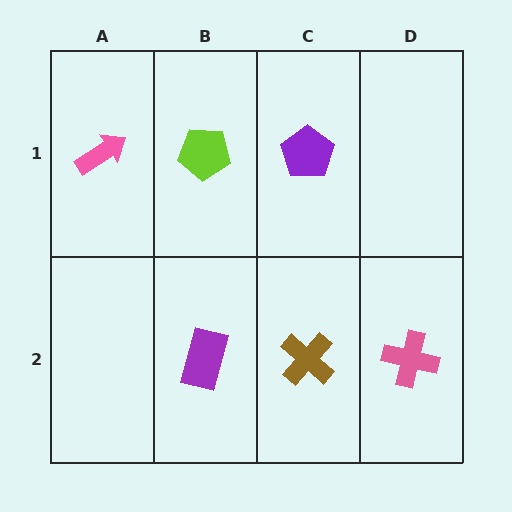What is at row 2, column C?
A brown cross.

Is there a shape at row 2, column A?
No, that cell is empty.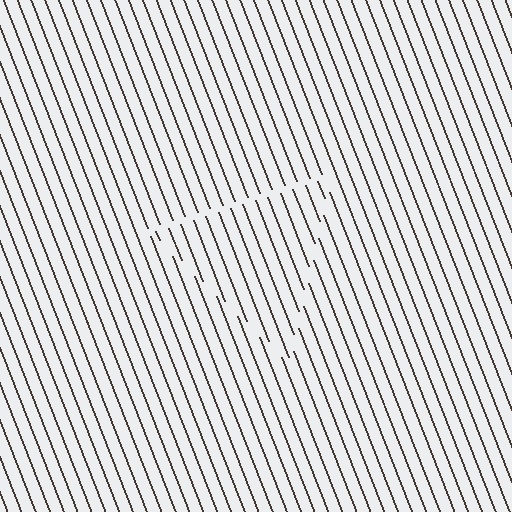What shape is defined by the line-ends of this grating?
An illusory triangle. The interior of the shape contains the same grating, shifted by half a period — the contour is defined by the phase discontinuity where line-ends from the inner and outer gratings abut.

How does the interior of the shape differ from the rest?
The interior of the shape contains the same grating, shifted by half a period — the contour is defined by the phase discontinuity where line-ends from the inner and outer gratings abut.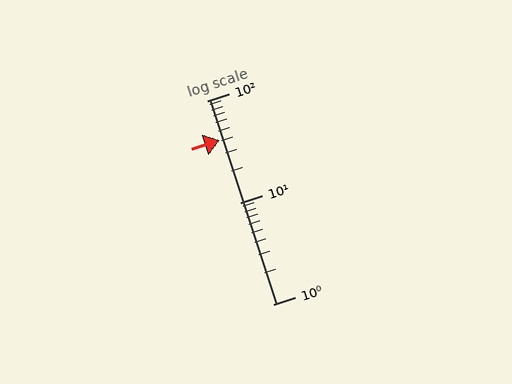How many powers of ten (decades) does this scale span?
The scale spans 2 decades, from 1 to 100.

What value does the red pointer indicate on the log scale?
The pointer indicates approximately 41.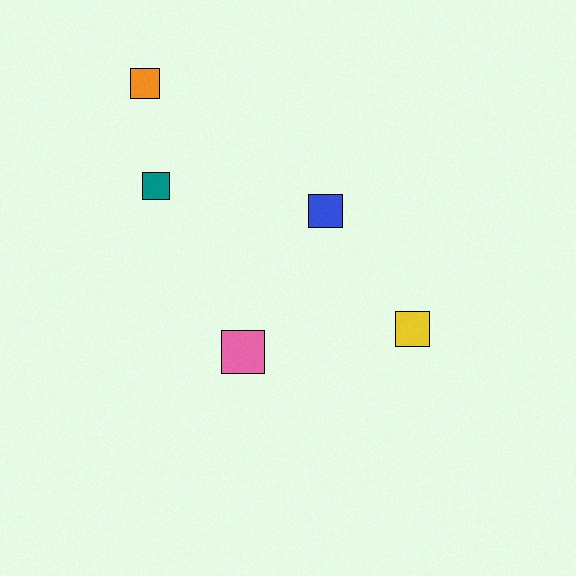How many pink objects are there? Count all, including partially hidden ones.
There is 1 pink object.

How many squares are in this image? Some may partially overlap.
There are 5 squares.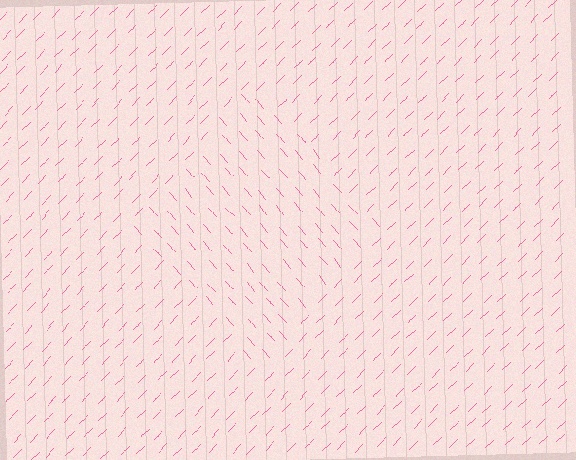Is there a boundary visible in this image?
Yes, there is a texture boundary formed by a change in line orientation.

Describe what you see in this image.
The image is filled with small pink line segments. A diamond region in the image has lines oriented differently from the surrounding lines, creating a visible texture boundary.